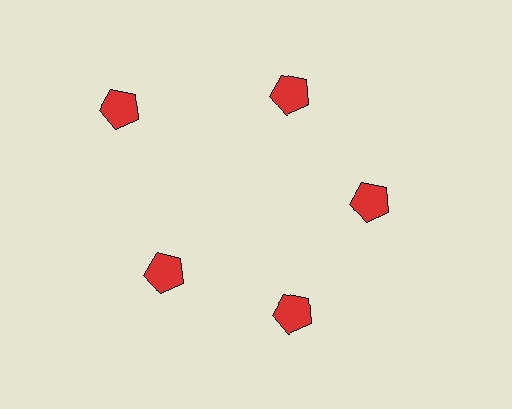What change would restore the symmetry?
The symmetry would be restored by moving it inward, back onto the ring so that all 5 pentagons sit at equal angles and equal distance from the center.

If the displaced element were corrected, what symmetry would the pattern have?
It would have 5-fold rotational symmetry — the pattern would map onto itself every 72 degrees.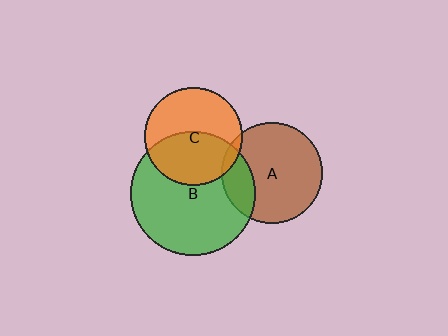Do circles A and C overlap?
Yes.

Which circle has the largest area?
Circle B (green).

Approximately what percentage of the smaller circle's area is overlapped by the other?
Approximately 5%.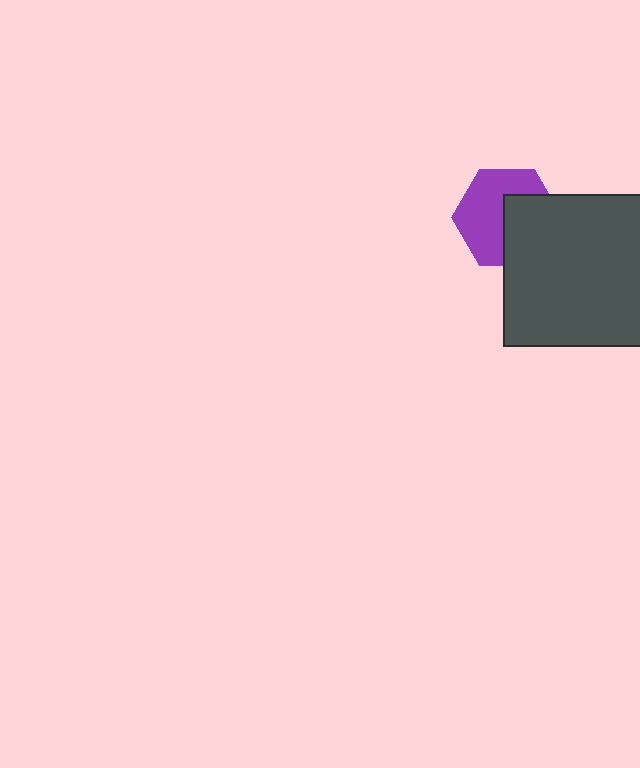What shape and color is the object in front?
The object in front is a dark gray square.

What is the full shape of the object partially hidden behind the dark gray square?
The partially hidden object is a purple hexagon.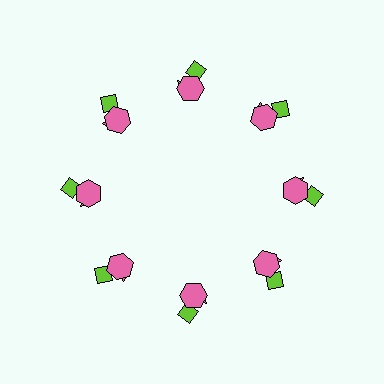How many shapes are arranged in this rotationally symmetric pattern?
There are 24 shapes, arranged in 8 groups of 3.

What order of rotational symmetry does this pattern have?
This pattern has 8-fold rotational symmetry.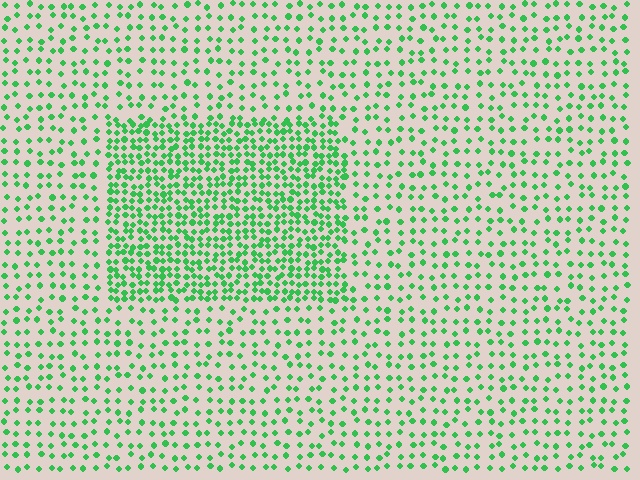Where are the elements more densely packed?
The elements are more densely packed inside the rectangle boundary.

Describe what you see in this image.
The image contains small green elements arranged at two different densities. A rectangle-shaped region is visible where the elements are more densely packed than the surrounding area.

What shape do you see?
I see a rectangle.